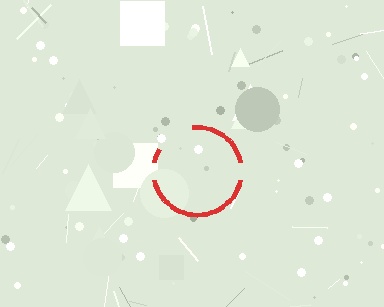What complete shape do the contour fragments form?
The contour fragments form a circle.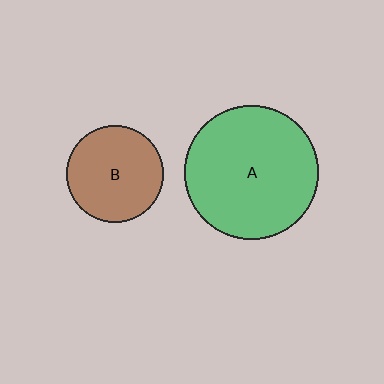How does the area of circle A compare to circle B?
Approximately 1.9 times.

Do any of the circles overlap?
No, none of the circles overlap.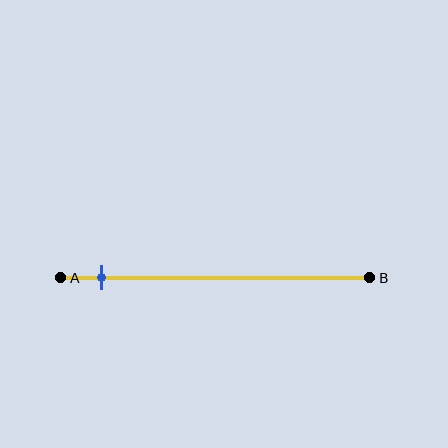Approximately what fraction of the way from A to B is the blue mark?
The blue mark is approximately 15% of the way from A to B.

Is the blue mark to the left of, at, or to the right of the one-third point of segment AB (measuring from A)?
The blue mark is to the left of the one-third point of segment AB.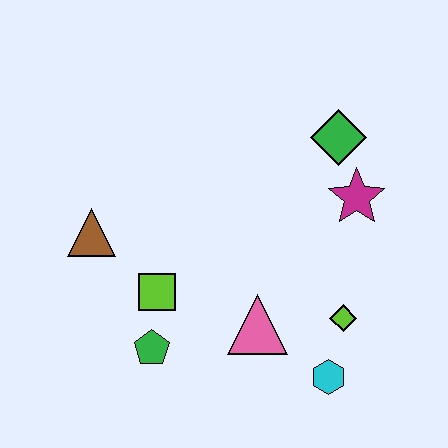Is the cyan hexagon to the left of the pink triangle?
No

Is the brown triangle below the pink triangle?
No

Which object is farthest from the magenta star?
The brown triangle is farthest from the magenta star.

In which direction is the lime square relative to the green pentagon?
The lime square is above the green pentagon.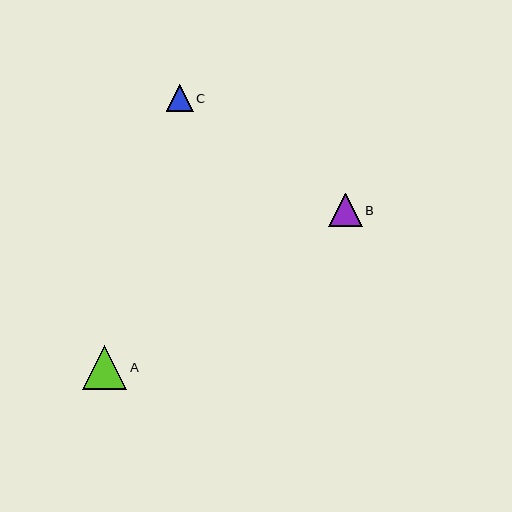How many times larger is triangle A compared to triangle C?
Triangle A is approximately 1.7 times the size of triangle C.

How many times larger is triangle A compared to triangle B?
Triangle A is approximately 1.3 times the size of triangle B.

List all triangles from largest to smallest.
From largest to smallest: A, B, C.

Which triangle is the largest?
Triangle A is the largest with a size of approximately 45 pixels.